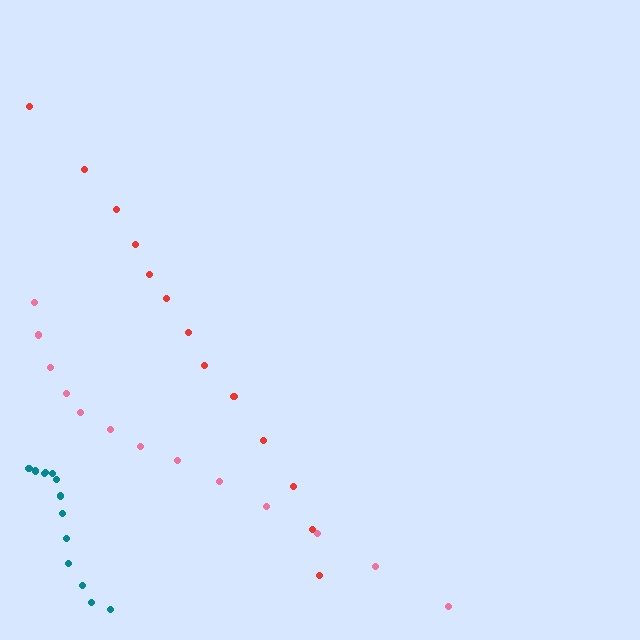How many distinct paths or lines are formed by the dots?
There are 3 distinct paths.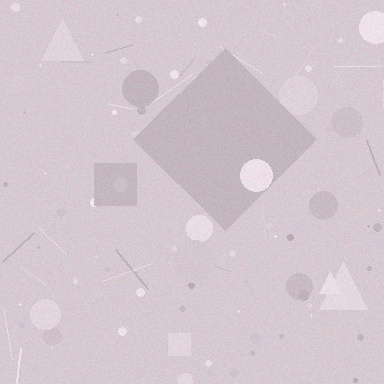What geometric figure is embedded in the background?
A diamond is embedded in the background.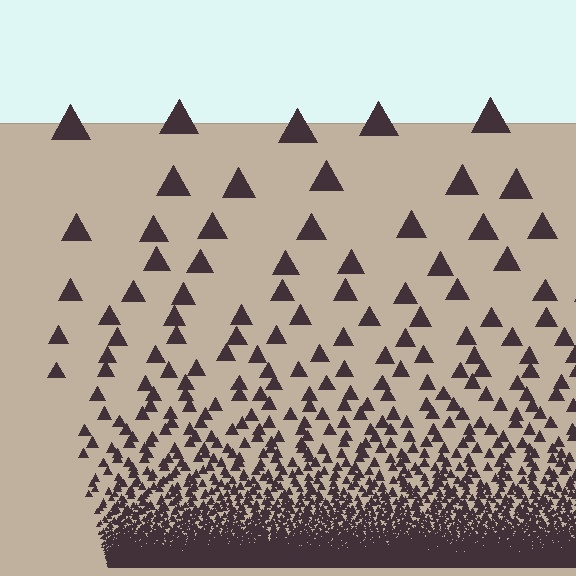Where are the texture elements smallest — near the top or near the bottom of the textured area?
Near the bottom.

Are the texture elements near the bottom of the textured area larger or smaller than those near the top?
Smaller. The gradient is inverted — elements near the bottom are smaller and denser.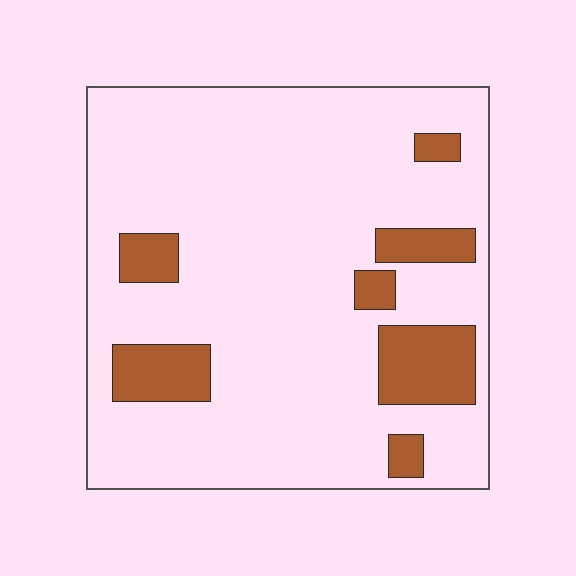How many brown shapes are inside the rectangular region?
7.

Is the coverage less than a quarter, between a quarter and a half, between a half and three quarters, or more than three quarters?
Less than a quarter.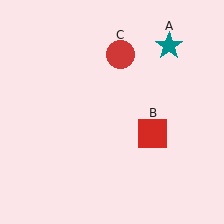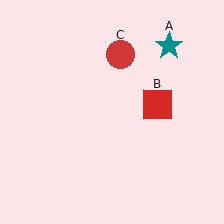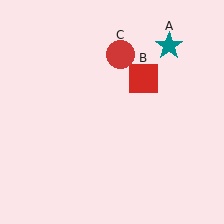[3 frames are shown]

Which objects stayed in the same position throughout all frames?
Teal star (object A) and red circle (object C) remained stationary.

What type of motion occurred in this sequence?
The red square (object B) rotated counterclockwise around the center of the scene.